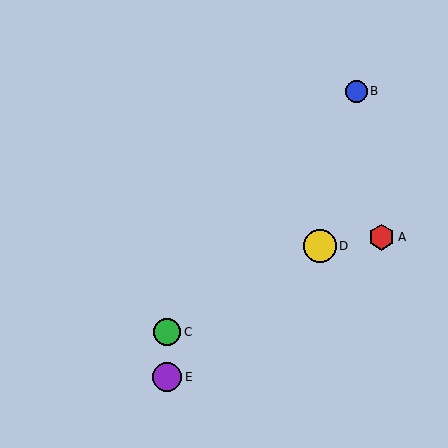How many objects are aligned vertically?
2 objects (C, E) are aligned vertically.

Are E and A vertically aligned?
No, E is at x≈167 and A is at x≈382.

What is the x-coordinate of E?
Object E is at x≈167.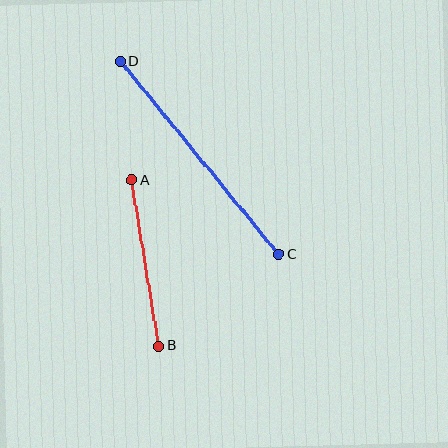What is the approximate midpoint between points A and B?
The midpoint is at approximately (145, 263) pixels.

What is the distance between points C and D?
The distance is approximately 250 pixels.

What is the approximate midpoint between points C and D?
The midpoint is at approximately (199, 158) pixels.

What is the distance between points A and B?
The distance is approximately 168 pixels.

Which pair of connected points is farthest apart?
Points C and D are farthest apart.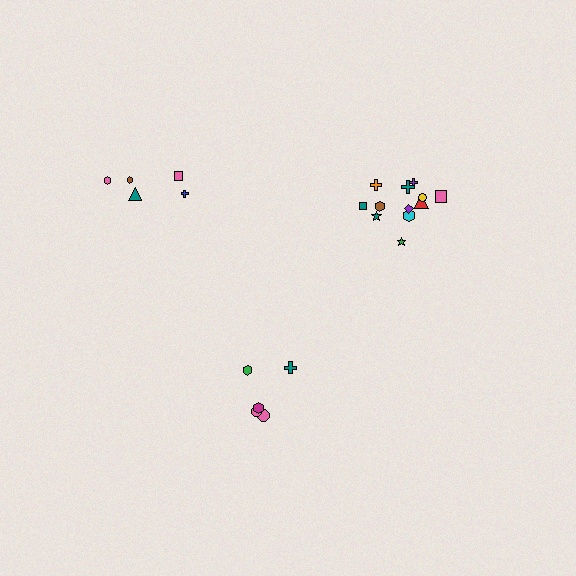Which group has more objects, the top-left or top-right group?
The top-right group.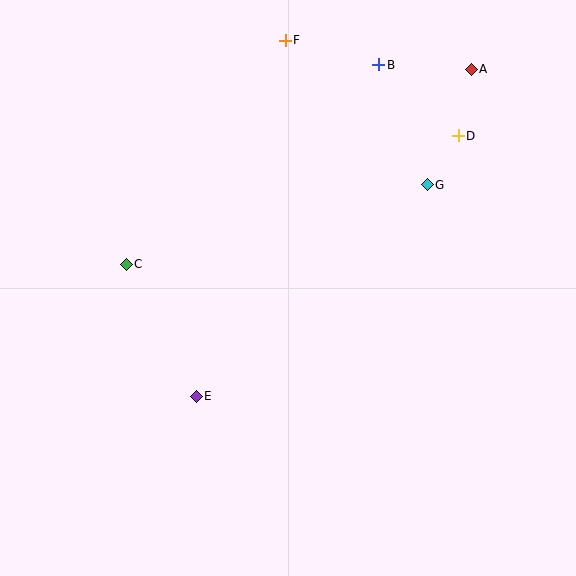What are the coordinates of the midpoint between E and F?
The midpoint between E and F is at (241, 218).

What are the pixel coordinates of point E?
Point E is at (196, 396).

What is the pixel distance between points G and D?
The distance between G and D is 58 pixels.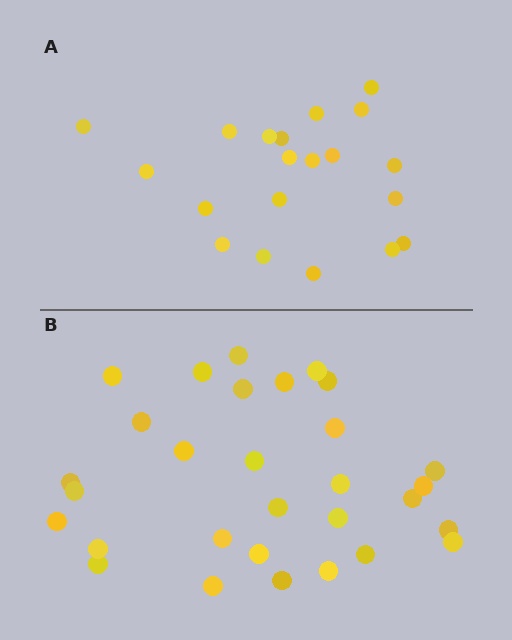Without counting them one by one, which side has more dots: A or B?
Region B (the bottom region) has more dots.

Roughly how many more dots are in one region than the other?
Region B has roughly 10 or so more dots than region A.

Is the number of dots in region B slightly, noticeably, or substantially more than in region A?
Region B has substantially more. The ratio is roughly 1.5 to 1.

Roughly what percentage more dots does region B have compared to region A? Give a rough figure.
About 50% more.